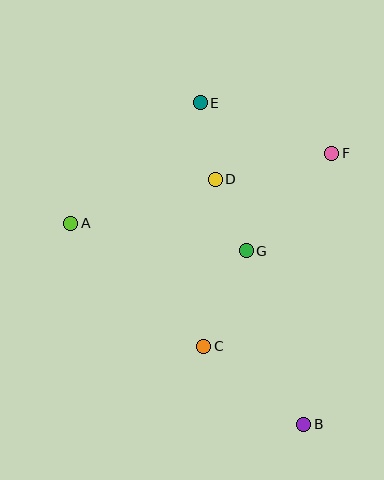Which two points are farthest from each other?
Points B and E are farthest from each other.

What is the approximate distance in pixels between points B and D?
The distance between B and D is approximately 261 pixels.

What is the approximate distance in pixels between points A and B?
The distance between A and B is approximately 308 pixels.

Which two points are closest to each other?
Points D and E are closest to each other.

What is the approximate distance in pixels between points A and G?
The distance between A and G is approximately 178 pixels.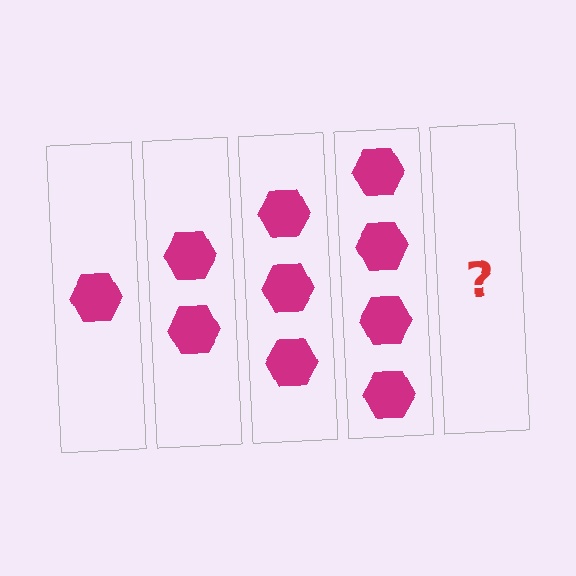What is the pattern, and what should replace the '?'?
The pattern is that each step adds one more hexagon. The '?' should be 5 hexagons.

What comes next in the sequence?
The next element should be 5 hexagons.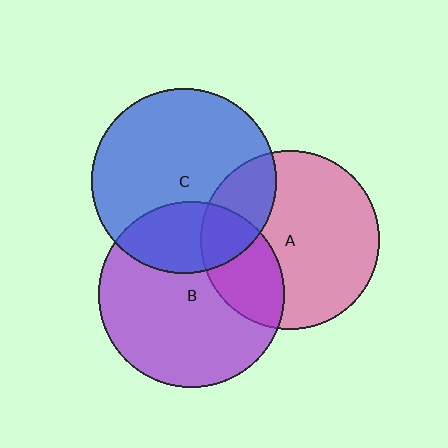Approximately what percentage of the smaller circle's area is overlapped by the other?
Approximately 30%.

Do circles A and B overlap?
Yes.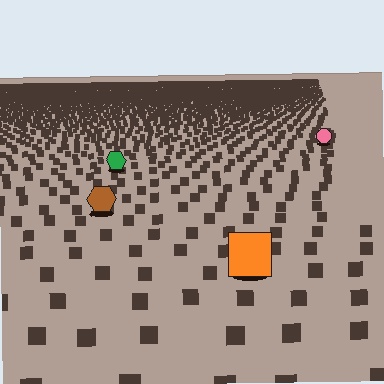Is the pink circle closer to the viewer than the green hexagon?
No. The green hexagon is closer — you can tell from the texture gradient: the ground texture is coarser near it.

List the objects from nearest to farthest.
From nearest to farthest: the orange square, the brown hexagon, the green hexagon, the pink circle.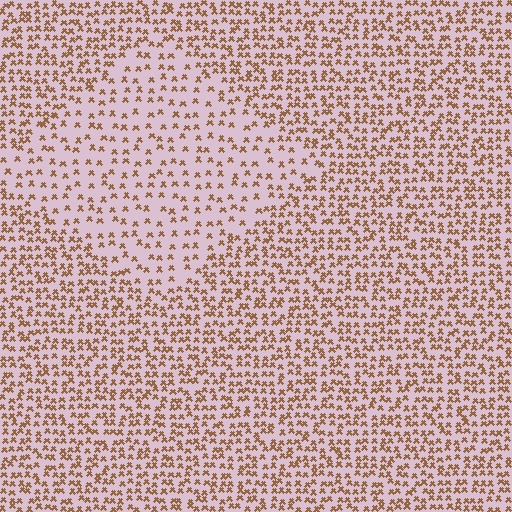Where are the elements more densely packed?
The elements are more densely packed outside the diamond boundary.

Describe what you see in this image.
The image contains small brown elements arranged at two different densities. A diamond-shaped region is visible where the elements are less densely packed than the surrounding area.